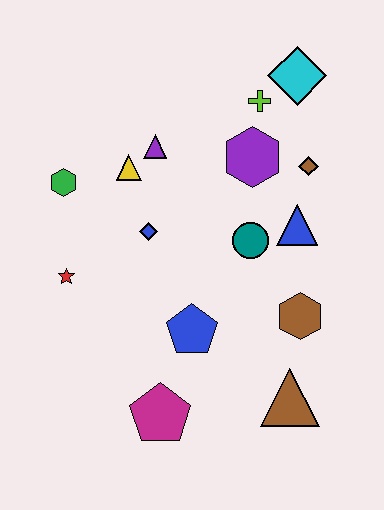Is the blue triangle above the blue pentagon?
Yes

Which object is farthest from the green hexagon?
The brown triangle is farthest from the green hexagon.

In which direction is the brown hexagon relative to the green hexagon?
The brown hexagon is to the right of the green hexagon.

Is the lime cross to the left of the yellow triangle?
No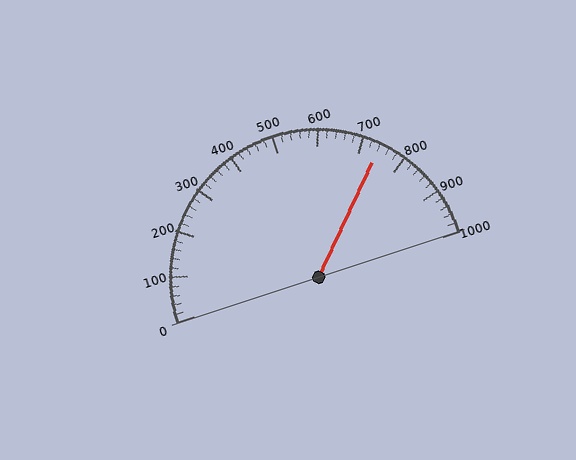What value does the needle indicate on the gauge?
The needle indicates approximately 740.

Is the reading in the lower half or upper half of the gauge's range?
The reading is in the upper half of the range (0 to 1000).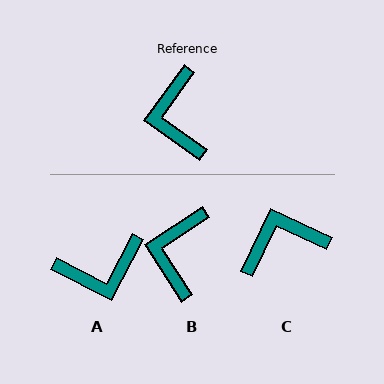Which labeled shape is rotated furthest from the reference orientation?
A, about 98 degrees away.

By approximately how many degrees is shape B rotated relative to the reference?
Approximately 21 degrees clockwise.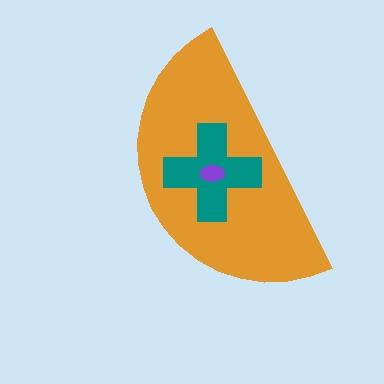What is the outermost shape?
The orange semicircle.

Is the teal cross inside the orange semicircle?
Yes.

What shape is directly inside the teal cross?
The purple ellipse.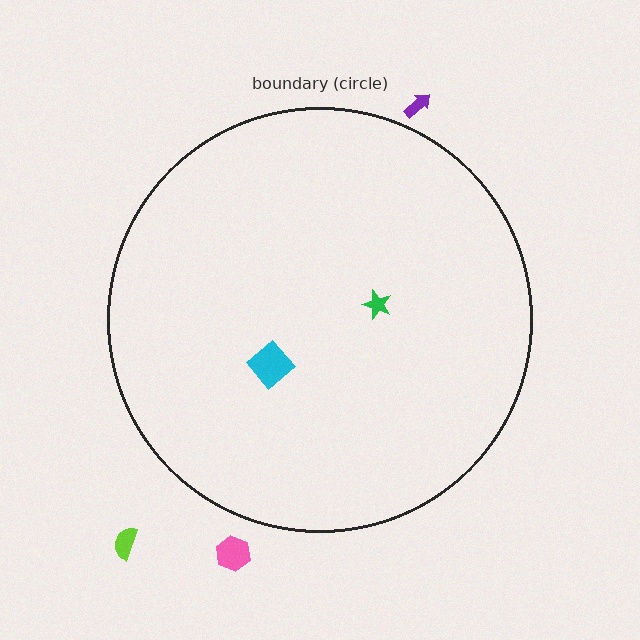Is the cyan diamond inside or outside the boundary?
Inside.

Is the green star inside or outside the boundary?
Inside.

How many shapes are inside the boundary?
2 inside, 3 outside.